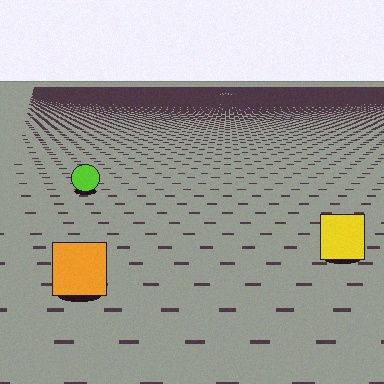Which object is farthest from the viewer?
The lime circle is farthest from the viewer. It appears smaller and the ground texture around it is denser.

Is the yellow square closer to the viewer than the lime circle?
Yes. The yellow square is closer — you can tell from the texture gradient: the ground texture is coarser near it.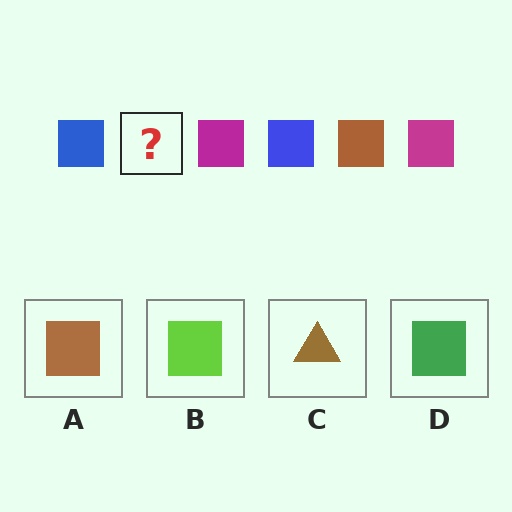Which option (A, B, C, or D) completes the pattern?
A.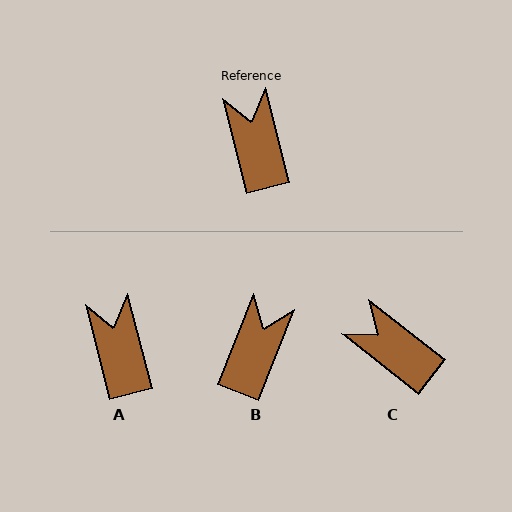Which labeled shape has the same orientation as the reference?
A.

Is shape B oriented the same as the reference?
No, it is off by about 36 degrees.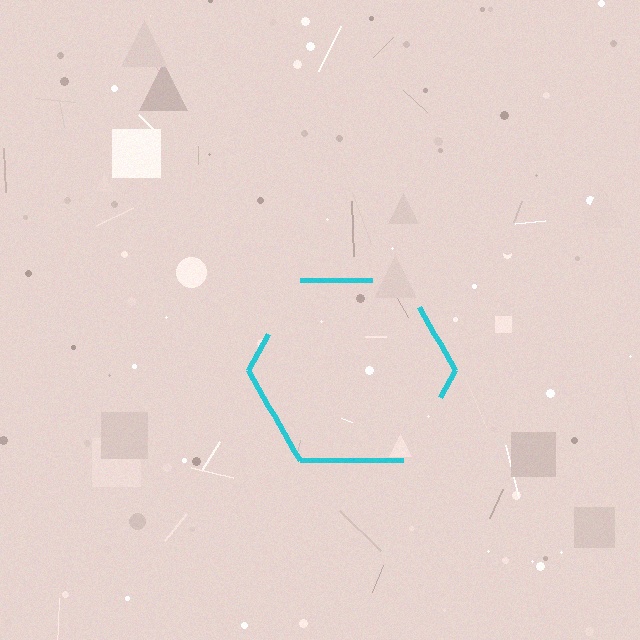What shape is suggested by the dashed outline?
The dashed outline suggests a hexagon.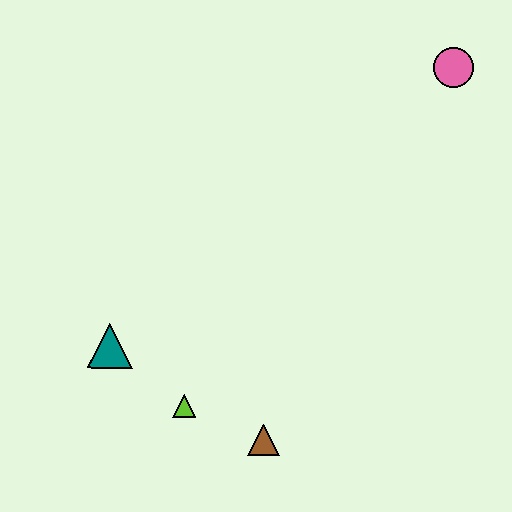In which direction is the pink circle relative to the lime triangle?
The pink circle is above the lime triangle.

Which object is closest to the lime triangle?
The brown triangle is closest to the lime triangle.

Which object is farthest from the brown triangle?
The pink circle is farthest from the brown triangle.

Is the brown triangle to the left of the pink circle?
Yes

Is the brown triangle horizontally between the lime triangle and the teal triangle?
No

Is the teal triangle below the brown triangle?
No